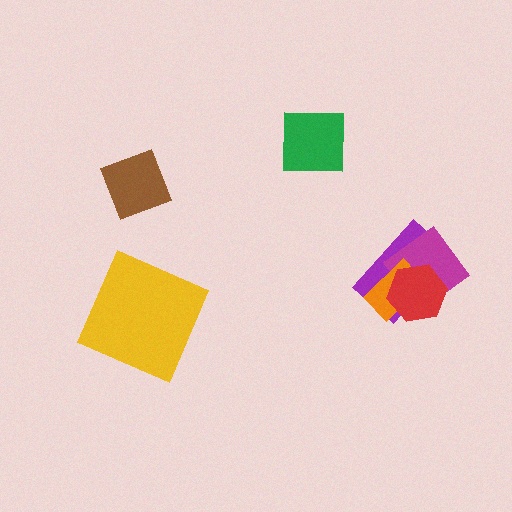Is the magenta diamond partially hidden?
Yes, it is partially covered by another shape.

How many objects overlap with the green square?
0 objects overlap with the green square.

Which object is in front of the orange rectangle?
The red hexagon is in front of the orange rectangle.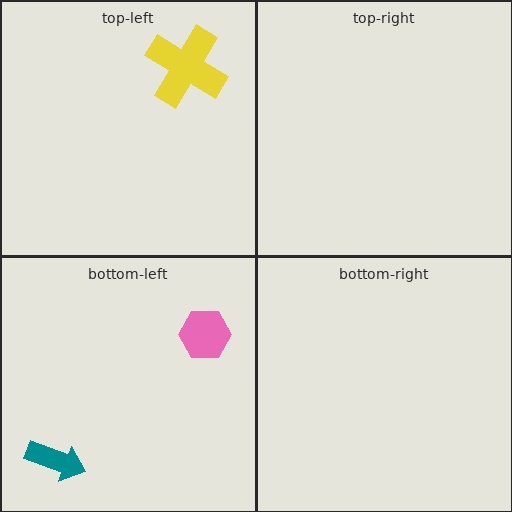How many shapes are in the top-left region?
1.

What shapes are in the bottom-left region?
The teal arrow, the pink hexagon.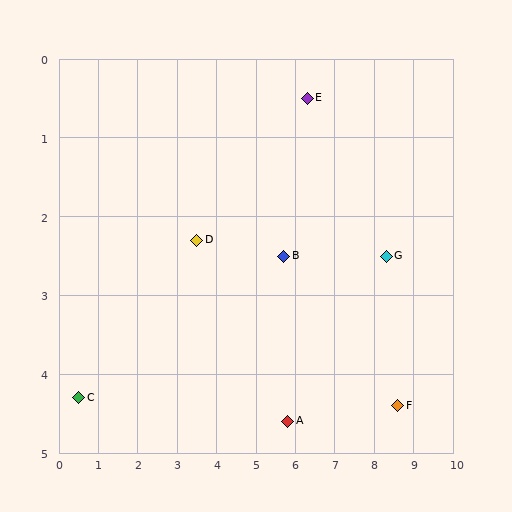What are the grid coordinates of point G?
Point G is at approximately (8.3, 2.5).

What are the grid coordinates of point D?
Point D is at approximately (3.5, 2.3).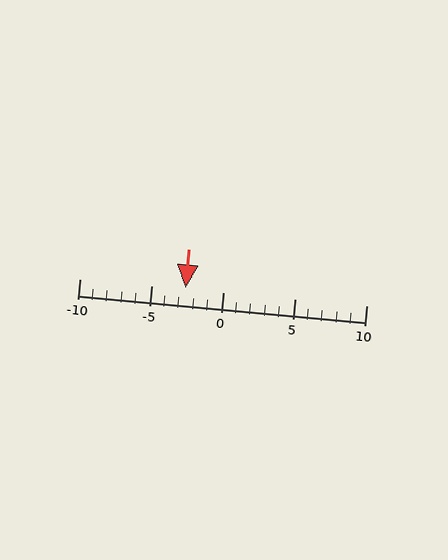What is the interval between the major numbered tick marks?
The major tick marks are spaced 5 units apart.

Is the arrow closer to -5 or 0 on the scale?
The arrow is closer to -5.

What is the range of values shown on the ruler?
The ruler shows values from -10 to 10.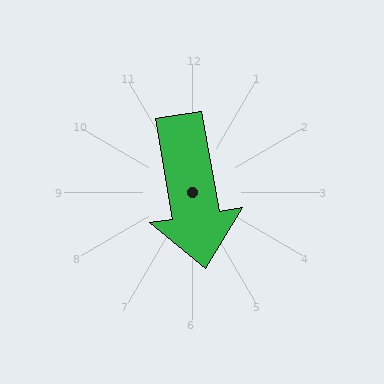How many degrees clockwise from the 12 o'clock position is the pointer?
Approximately 170 degrees.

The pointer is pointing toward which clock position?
Roughly 6 o'clock.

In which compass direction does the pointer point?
South.